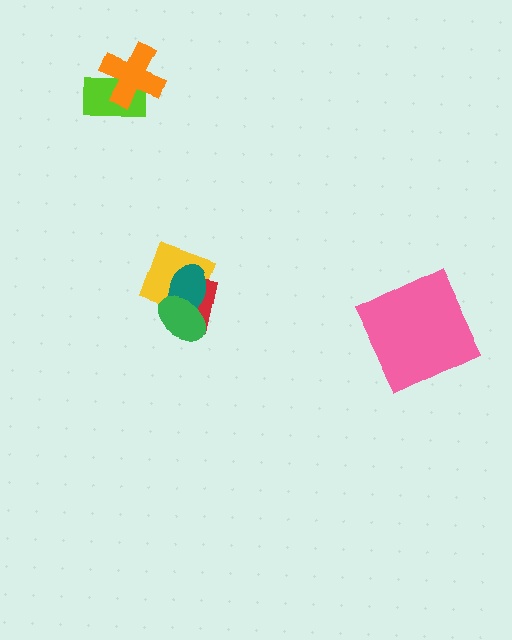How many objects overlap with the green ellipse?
3 objects overlap with the green ellipse.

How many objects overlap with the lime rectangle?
1 object overlaps with the lime rectangle.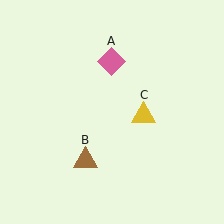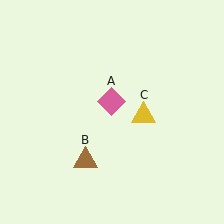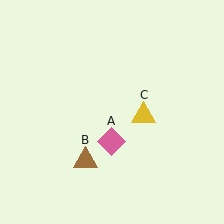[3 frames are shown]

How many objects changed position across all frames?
1 object changed position: pink diamond (object A).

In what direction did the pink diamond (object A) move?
The pink diamond (object A) moved down.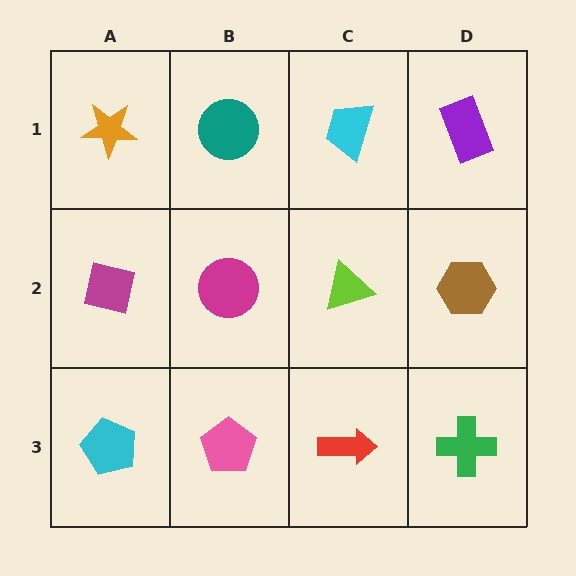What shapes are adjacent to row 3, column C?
A lime triangle (row 2, column C), a pink pentagon (row 3, column B), a green cross (row 3, column D).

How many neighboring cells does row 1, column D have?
2.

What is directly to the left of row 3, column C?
A pink pentagon.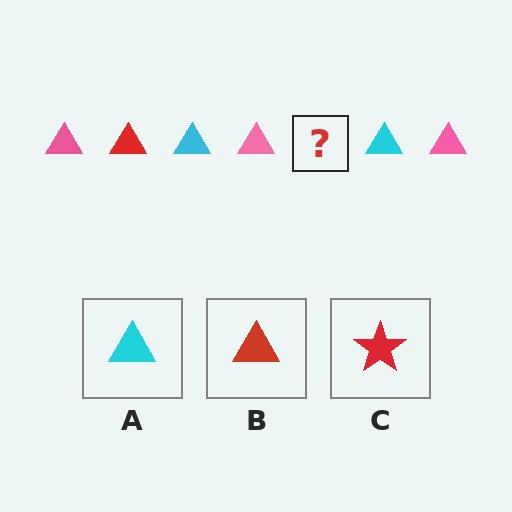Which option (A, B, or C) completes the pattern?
B.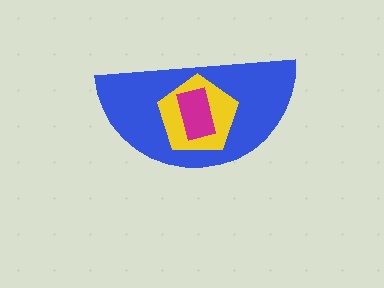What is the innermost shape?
The magenta rectangle.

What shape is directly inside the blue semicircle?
The yellow pentagon.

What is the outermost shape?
The blue semicircle.